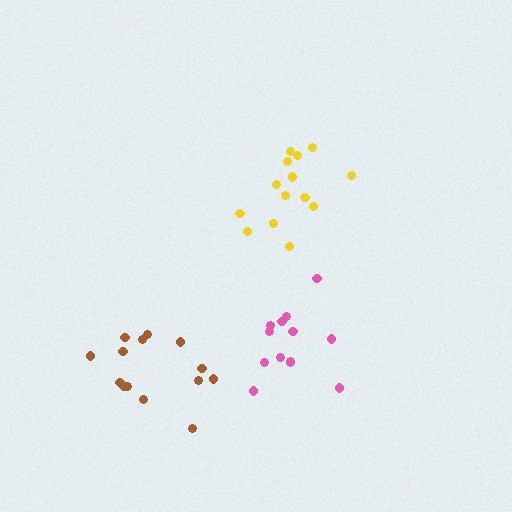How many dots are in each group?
Group 1: 14 dots, Group 2: 14 dots, Group 3: 13 dots (41 total).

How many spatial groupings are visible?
There are 3 spatial groupings.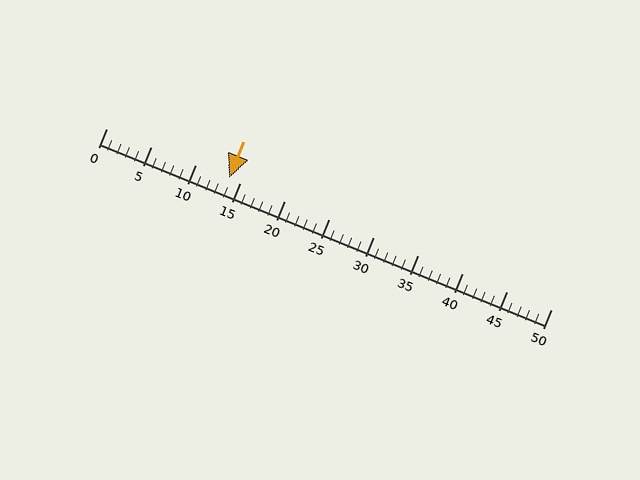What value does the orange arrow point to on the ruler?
The orange arrow points to approximately 14.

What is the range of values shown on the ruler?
The ruler shows values from 0 to 50.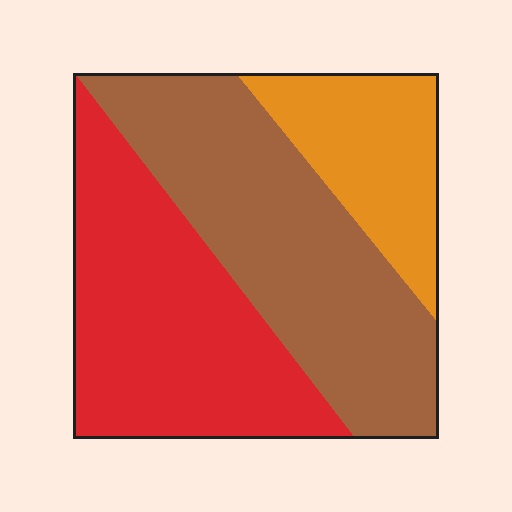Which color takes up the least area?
Orange, at roughly 20%.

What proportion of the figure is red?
Red covers 39% of the figure.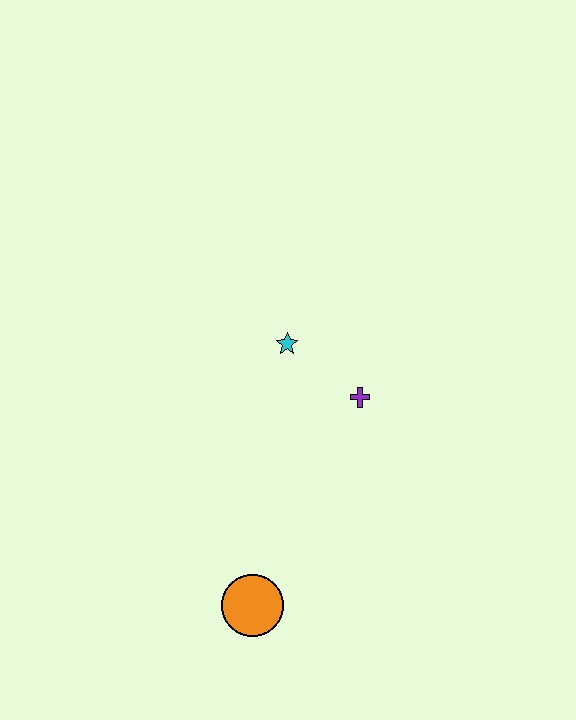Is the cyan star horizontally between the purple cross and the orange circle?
Yes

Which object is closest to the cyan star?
The purple cross is closest to the cyan star.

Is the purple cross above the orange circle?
Yes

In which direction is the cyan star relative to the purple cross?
The cyan star is to the left of the purple cross.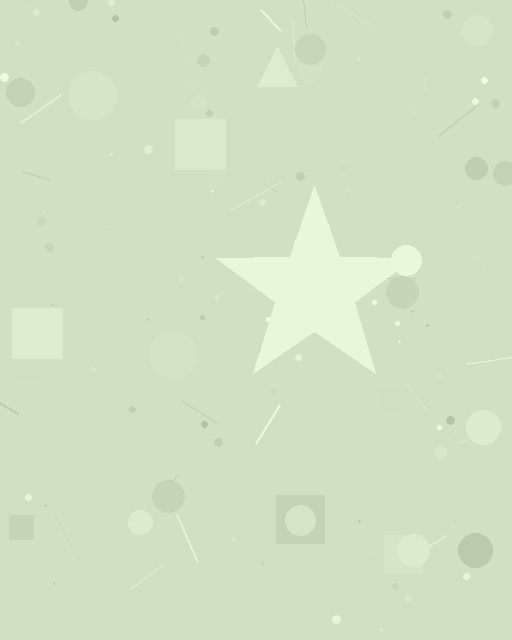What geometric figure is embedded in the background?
A star is embedded in the background.